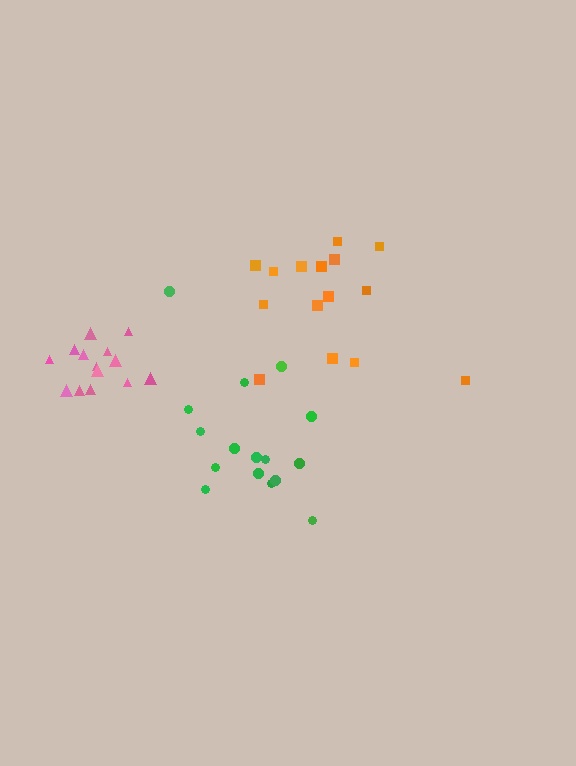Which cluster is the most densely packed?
Pink.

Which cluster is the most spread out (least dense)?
Orange.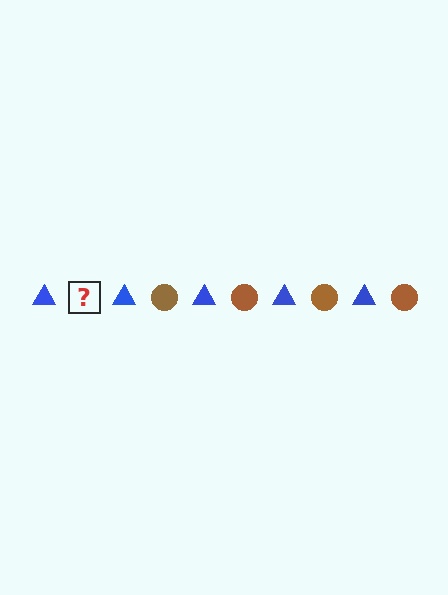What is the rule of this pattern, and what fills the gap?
The rule is that the pattern alternates between blue triangle and brown circle. The gap should be filled with a brown circle.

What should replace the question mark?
The question mark should be replaced with a brown circle.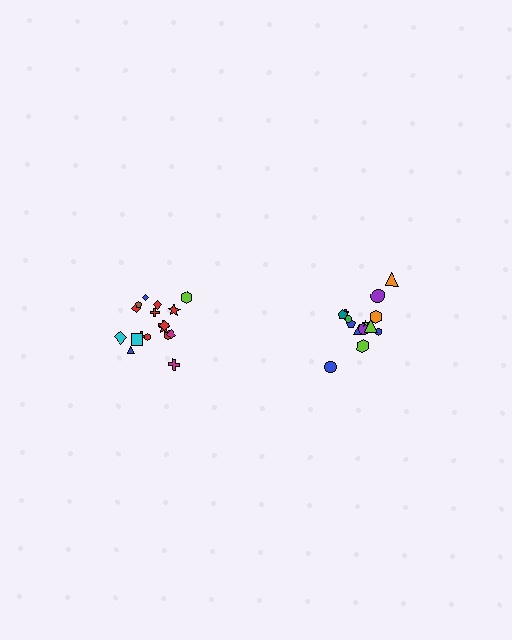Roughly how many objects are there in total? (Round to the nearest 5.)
Roughly 35 objects in total.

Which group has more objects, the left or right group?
The left group.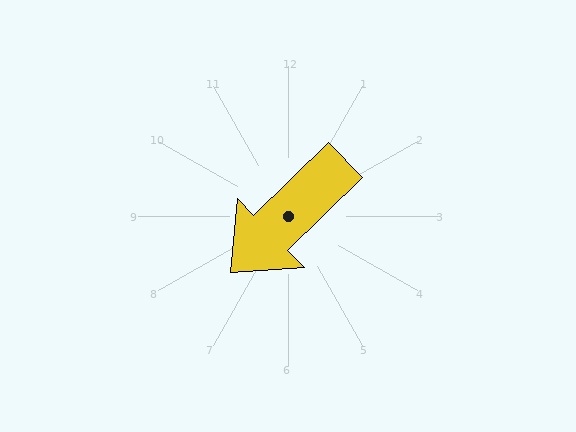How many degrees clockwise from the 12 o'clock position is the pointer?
Approximately 226 degrees.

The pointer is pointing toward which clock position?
Roughly 8 o'clock.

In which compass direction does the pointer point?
Southwest.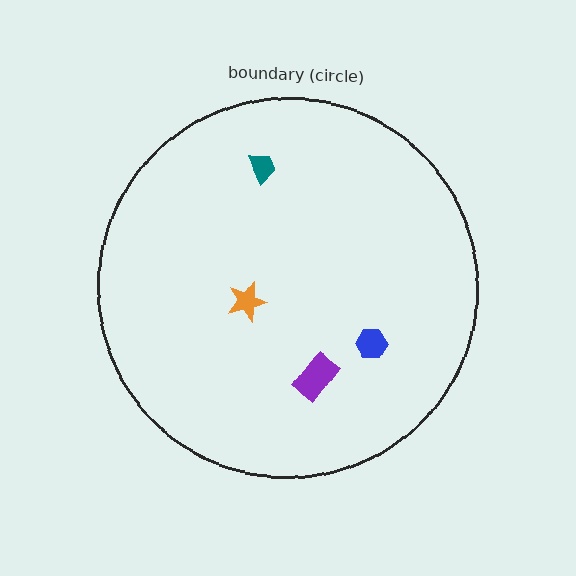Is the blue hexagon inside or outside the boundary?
Inside.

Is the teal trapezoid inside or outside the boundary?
Inside.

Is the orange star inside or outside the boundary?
Inside.